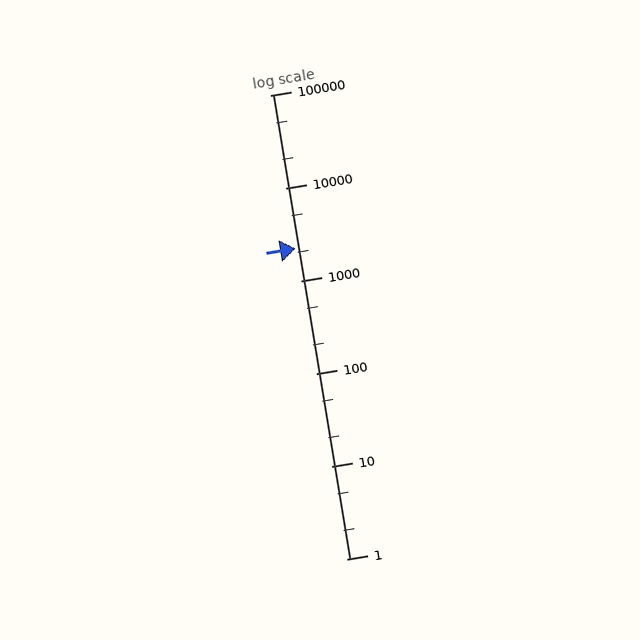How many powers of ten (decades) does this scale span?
The scale spans 5 decades, from 1 to 100000.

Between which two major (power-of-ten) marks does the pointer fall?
The pointer is between 1000 and 10000.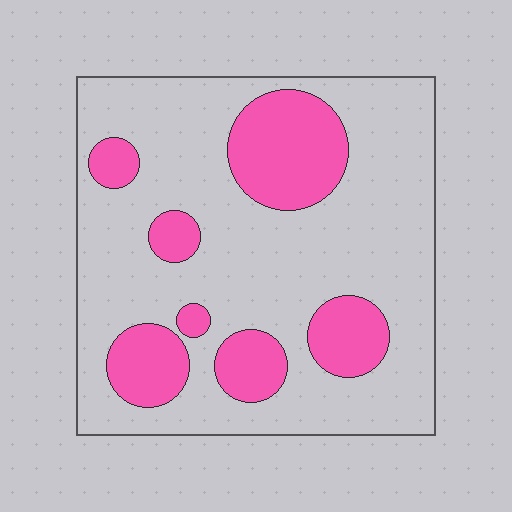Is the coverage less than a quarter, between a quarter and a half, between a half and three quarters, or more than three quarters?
Less than a quarter.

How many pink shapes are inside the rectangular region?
7.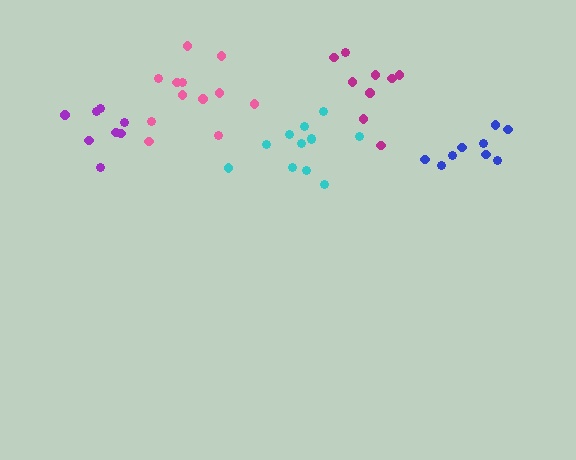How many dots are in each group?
Group 1: 13 dots, Group 2: 12 dots, Group 3: 9 dots, Group 4: 8 dots, Group 5: 9 dots (51 total).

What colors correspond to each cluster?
The clusters are colored: pink, cyan, magenta, purple, blue.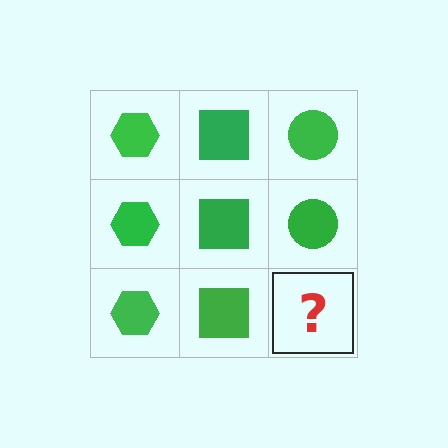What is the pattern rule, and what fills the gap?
The rule is that each column has a consistent shape. The gap should be filled with a green circle.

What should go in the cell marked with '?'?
The missing cell should contain a green circle.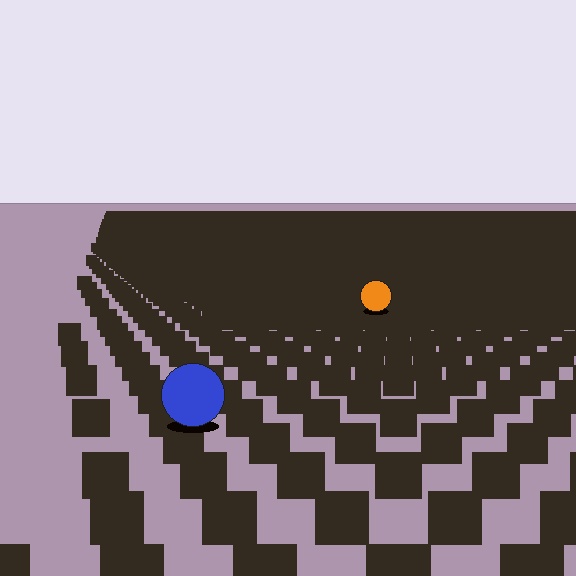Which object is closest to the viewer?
The blue circle is closest. The texture marks near it are larger and more spread out.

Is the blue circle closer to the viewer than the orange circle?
Yes. The blue circle is closer — you can tell from the texture gradient: the ground texture is coarser near it.